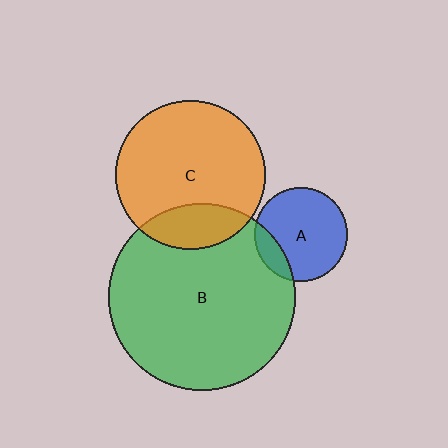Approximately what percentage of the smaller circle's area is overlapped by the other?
Approximately 20%.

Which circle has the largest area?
Circle B (green).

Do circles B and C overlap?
Yes.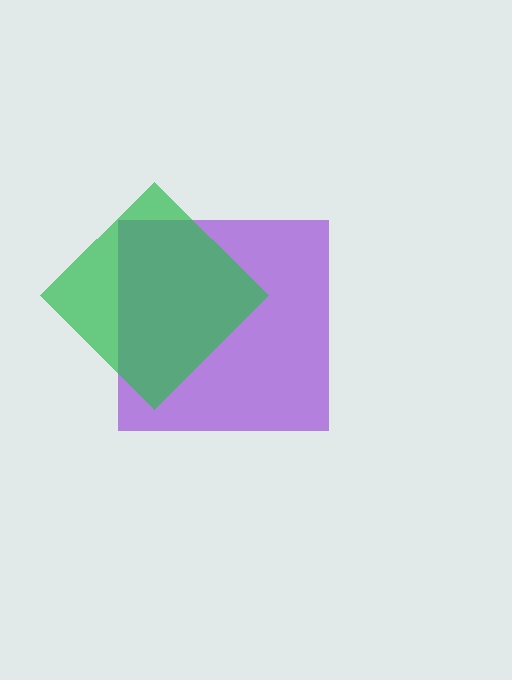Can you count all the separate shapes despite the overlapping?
Yes, there are 2 separate shapes.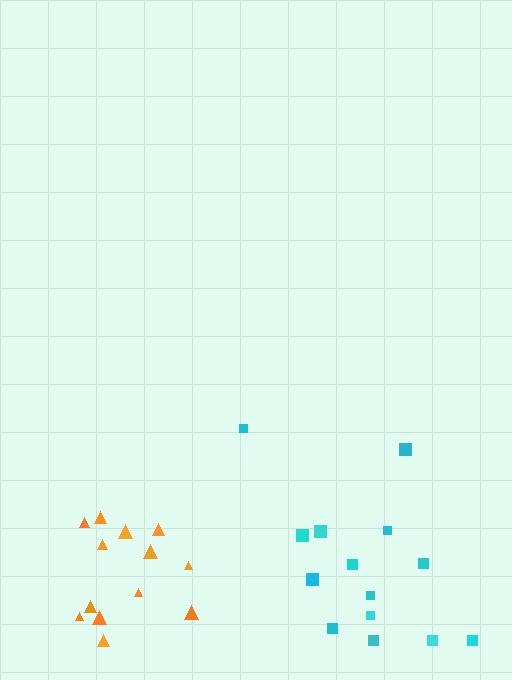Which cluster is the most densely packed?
Orange.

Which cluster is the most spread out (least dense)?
Cyan.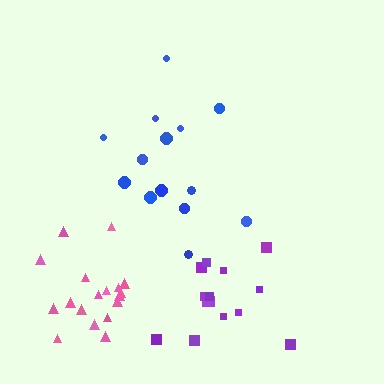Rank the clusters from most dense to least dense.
pink, purple, blue.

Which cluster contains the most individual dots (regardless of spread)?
Pink (18).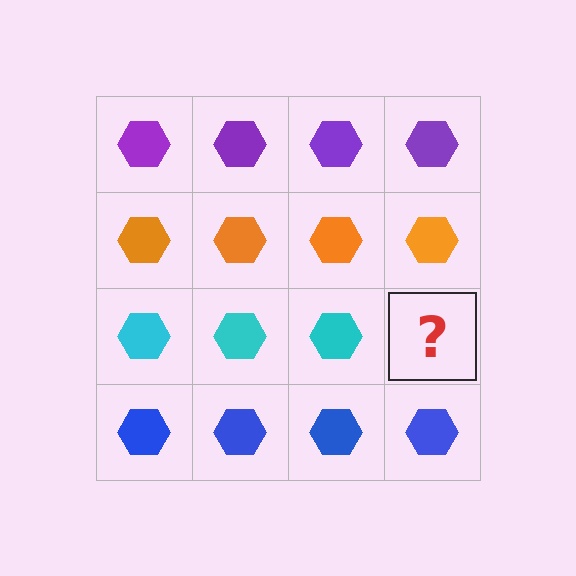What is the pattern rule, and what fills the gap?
The rule is that each row has a consistent color. The gap should be filled with a cyan hexagon.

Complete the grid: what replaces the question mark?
The question mark should be replaced with a cyan hexagon.